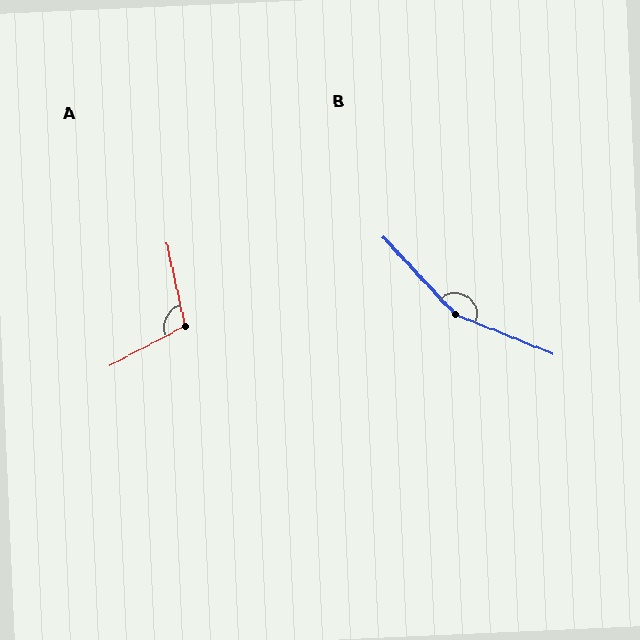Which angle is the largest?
B, at approximately 155 degrees.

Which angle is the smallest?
A, at approximately 105 degrees.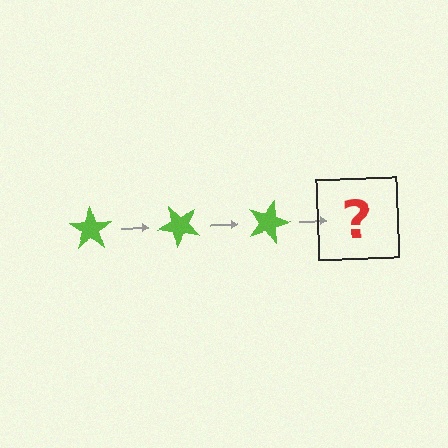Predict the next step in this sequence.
The next step is a lime star rotated 135 degrees.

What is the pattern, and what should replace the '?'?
The pattern is that the star rotates 45 degrees each step. The '?' should be a lime star rotated 135 degrees.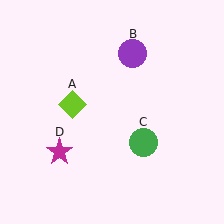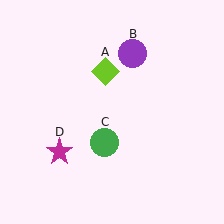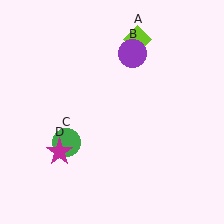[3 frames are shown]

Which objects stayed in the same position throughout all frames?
Purple circle (object B) and magenta star (object D) remained stationary.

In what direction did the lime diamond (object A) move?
The lime diamond (object A) moved up and to the right.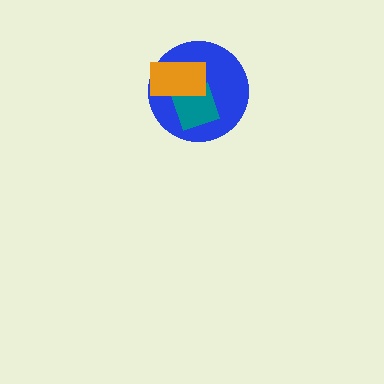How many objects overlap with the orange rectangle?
2 objects overlap with the orange rectangle.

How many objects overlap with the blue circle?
2 objects overlap with the blue circle.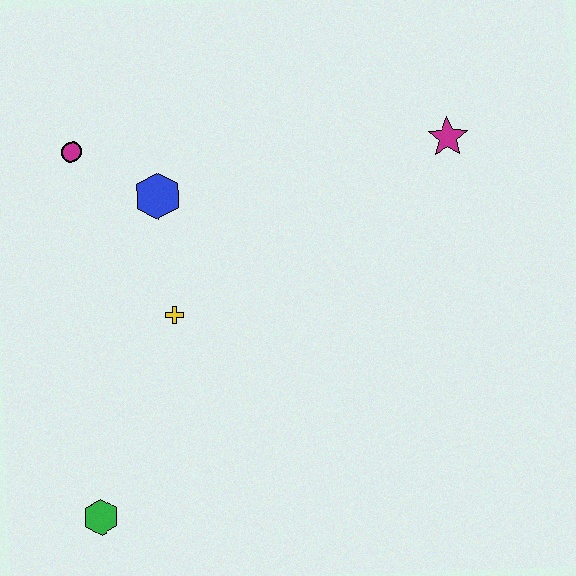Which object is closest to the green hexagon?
The yellow cross is closest to the green hexagon.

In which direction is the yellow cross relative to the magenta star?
The yellow cross is to the left of the magenta star.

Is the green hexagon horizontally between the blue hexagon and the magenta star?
No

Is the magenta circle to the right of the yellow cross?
No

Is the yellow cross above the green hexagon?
Yes